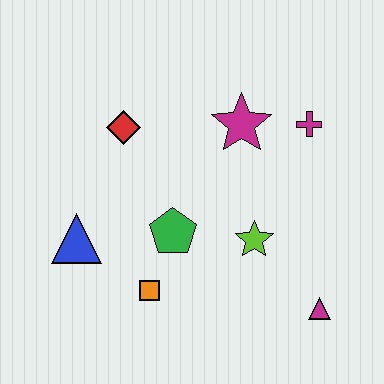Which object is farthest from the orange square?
The magenta cross is farthest from the orange square.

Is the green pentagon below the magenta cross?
Yes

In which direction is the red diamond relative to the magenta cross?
The red diamond is to the left of the magenta cross.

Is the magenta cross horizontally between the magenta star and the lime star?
No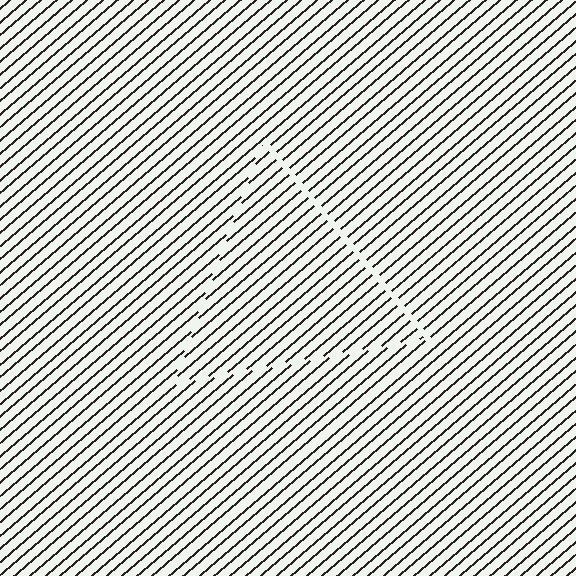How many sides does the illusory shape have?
3 sides — the line-ends trace a triangle.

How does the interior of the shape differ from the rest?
The interior of the shape contains the same grating, shifted by half a period — the contour is defined by the phase discontinuity where line-ends from the inner and outer gratings abut.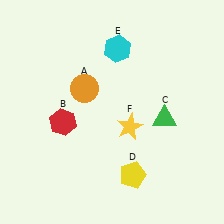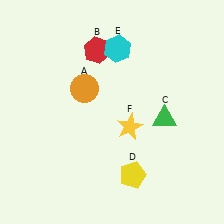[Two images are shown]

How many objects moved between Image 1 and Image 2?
1 object moved between the two images.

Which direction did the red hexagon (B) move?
The red hexagon (B) moved up.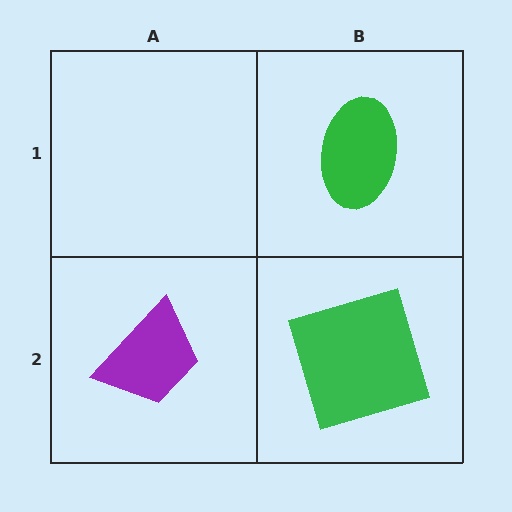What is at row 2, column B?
A green square.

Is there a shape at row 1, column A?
No, that cell is empty.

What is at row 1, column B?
A green ellipse.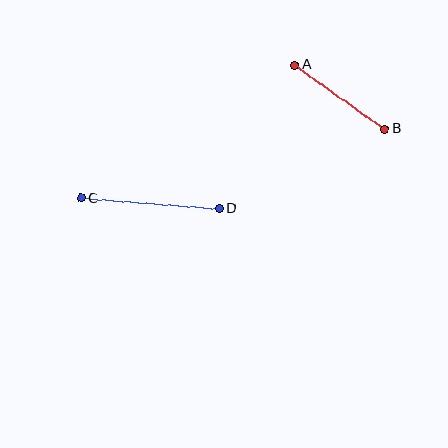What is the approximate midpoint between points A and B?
The midpoint is at approximately (340, 97) pixels.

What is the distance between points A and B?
The distance is approximately 110 pixels.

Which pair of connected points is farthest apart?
Points C and D are farthest apart.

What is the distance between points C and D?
The distance is approximately 139 pixels.